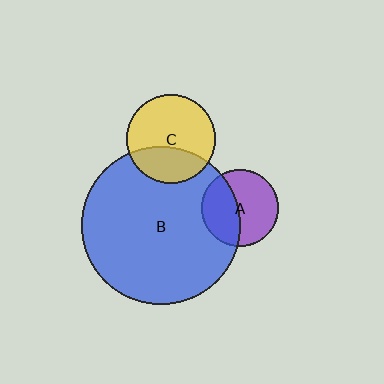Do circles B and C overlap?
Yes.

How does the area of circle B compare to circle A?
Approximately 4.3 times.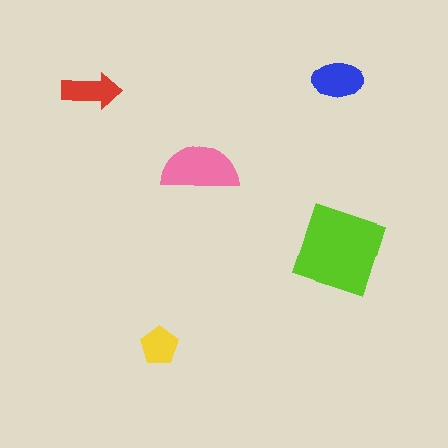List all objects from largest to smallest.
The lime diamond, the pink semicircle, the blue ellipse, the red arrow, the yellow pentagon.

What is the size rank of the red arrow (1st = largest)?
4th.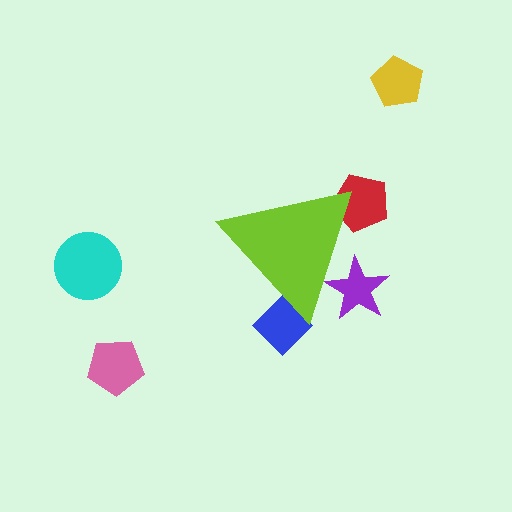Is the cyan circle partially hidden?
No, the cyan circle is fully visible.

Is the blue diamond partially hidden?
Yes, the blue diamond is partially hidden behind the lime triangle.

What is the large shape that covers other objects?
A lime triangle.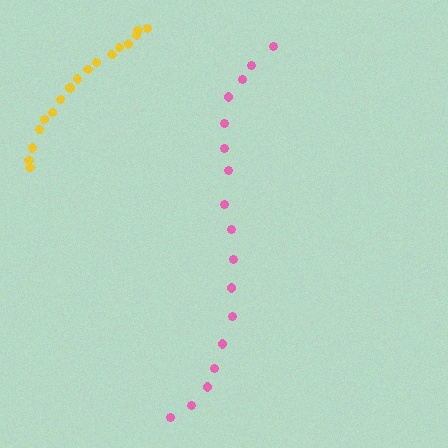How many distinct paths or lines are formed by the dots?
There are 2 distinct paths.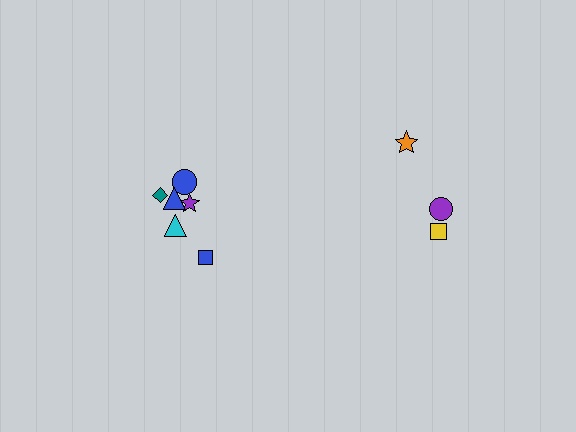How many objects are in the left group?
There are 6 objects.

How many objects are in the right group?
There are 3 objects.